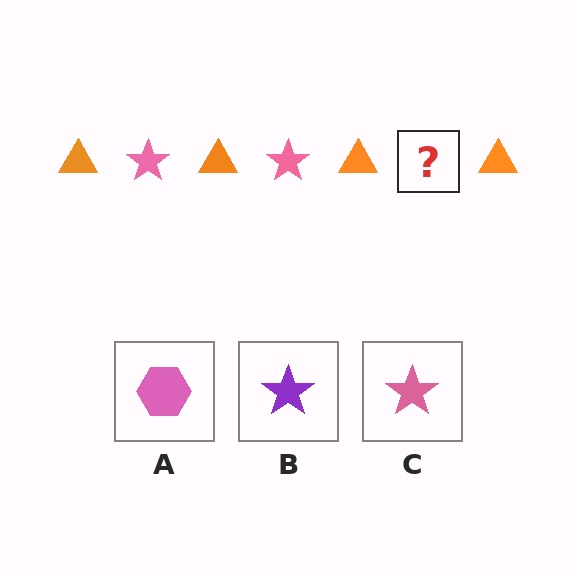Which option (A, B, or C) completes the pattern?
C.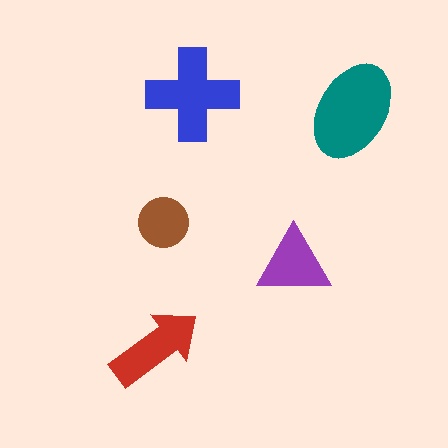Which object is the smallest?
The brown circle.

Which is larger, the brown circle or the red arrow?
The red arrow.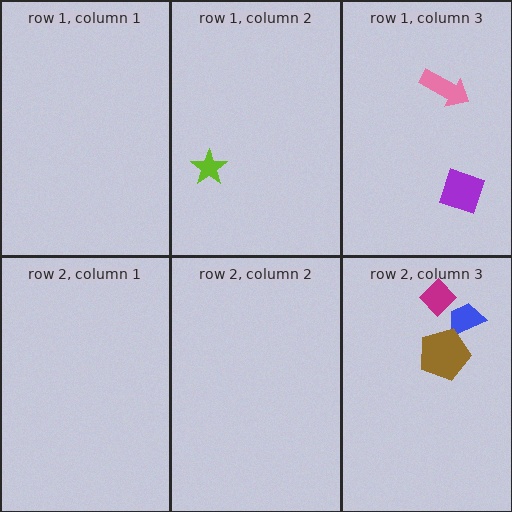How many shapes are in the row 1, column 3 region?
2.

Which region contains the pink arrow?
The row 1, column 3 region.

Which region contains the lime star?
The row 1, column 2 region.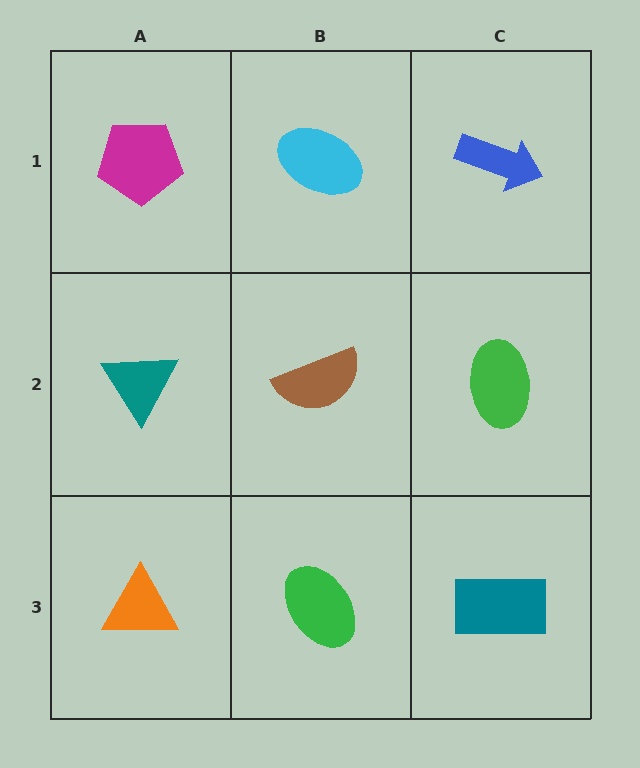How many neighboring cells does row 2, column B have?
4.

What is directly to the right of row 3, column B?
A teal rectangle.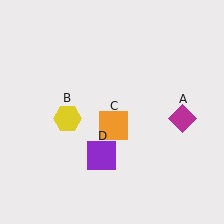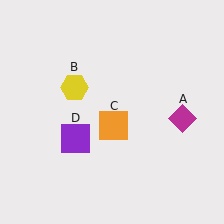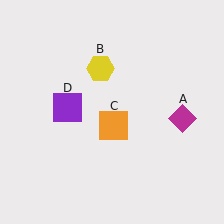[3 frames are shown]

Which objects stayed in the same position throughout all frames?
Magenta diamond (object A) and orange square (object C) remained stationary.